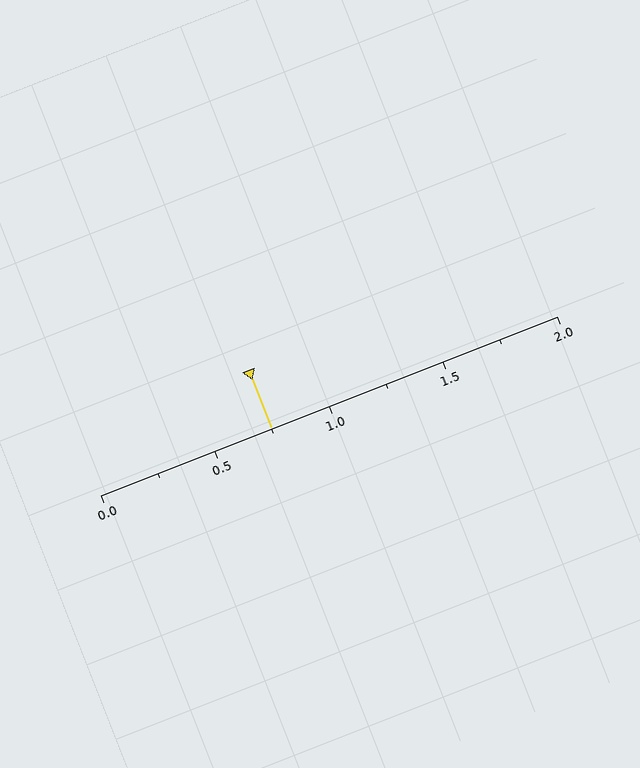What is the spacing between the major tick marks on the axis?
The major ticks are spaced 0.5 apart.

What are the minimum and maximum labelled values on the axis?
The axis runs from 0.0 to 2.0.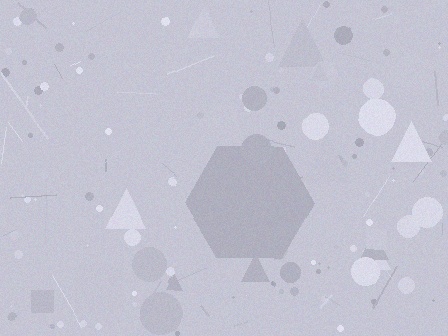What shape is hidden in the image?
A hexagon is hidden in the image.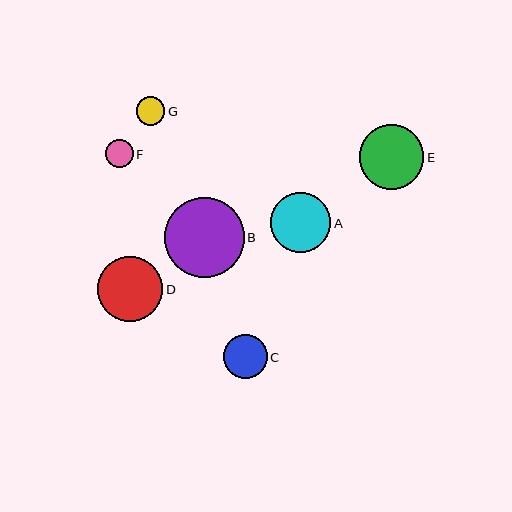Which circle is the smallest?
Circle G is the smallest with a size of approximately 28 pixels.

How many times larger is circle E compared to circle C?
Circle E is approximately 1.5 times the size of circle C.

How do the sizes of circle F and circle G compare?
Circle F and circle G are approximately the same size.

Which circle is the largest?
Circle B is the largest with a size of approximately 80 pixels.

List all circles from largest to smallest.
From largest to smallest: B, D, E, A, C, F, G.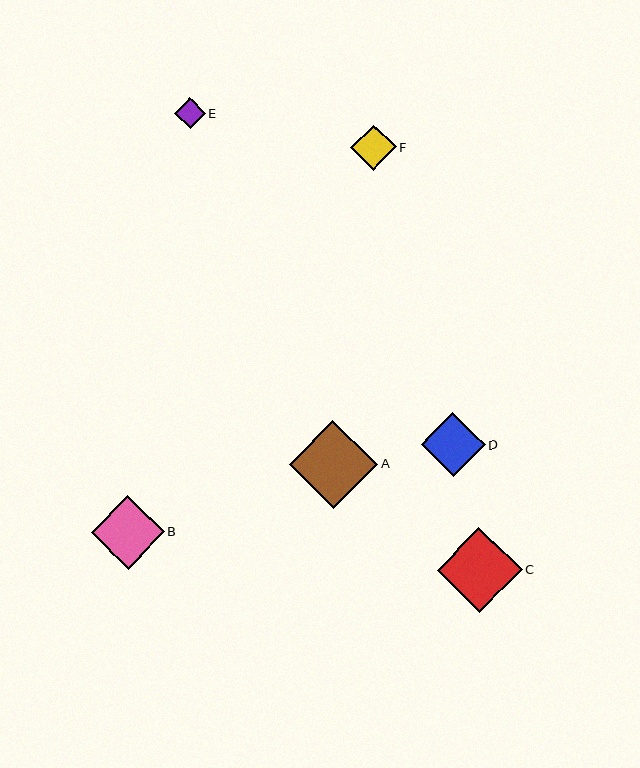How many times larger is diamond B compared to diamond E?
Diamond B is approximately 2.4 times the size of diamond E.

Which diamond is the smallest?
Diamond E is the smallest with a size of approximately 31 pixels.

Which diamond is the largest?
Diamond A is the largest with a size of approximately 88 pixels.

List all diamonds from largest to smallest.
From largest to smallest: A, C, B, D, F, E.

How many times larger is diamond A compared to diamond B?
Diamond A is approximately 1.2 times the size of diamond B.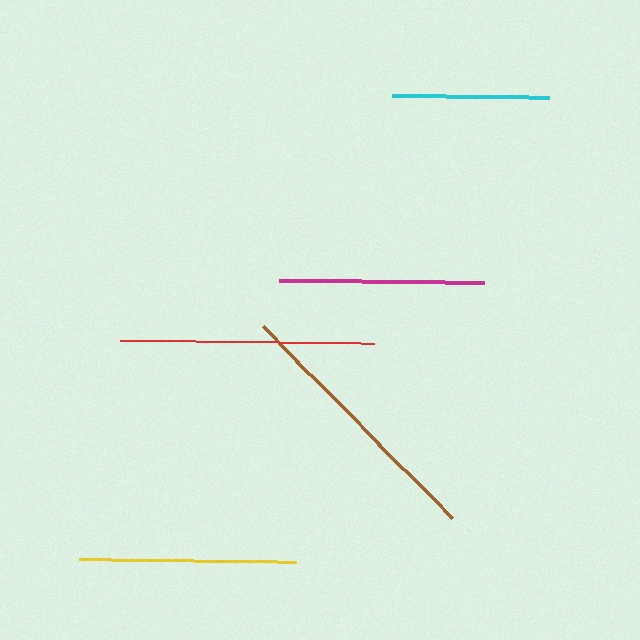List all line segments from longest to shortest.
From longest to shortest: brown, red, yellow, magenta, cyan.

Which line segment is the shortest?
The cyan line is the shortest at approximately 157 pixels.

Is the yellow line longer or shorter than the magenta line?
The yellow line is longer than the magenta line.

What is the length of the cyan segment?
The cyan segment is approximately 157 pixels long.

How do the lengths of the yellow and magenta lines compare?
The yellow and magenta lines are approximately the same length.